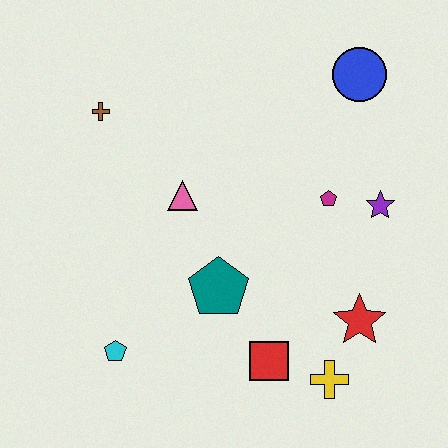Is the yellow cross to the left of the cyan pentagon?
No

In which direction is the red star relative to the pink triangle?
The red star is to the right of the pink triangle.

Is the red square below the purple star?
Yes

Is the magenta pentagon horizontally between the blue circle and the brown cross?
Yes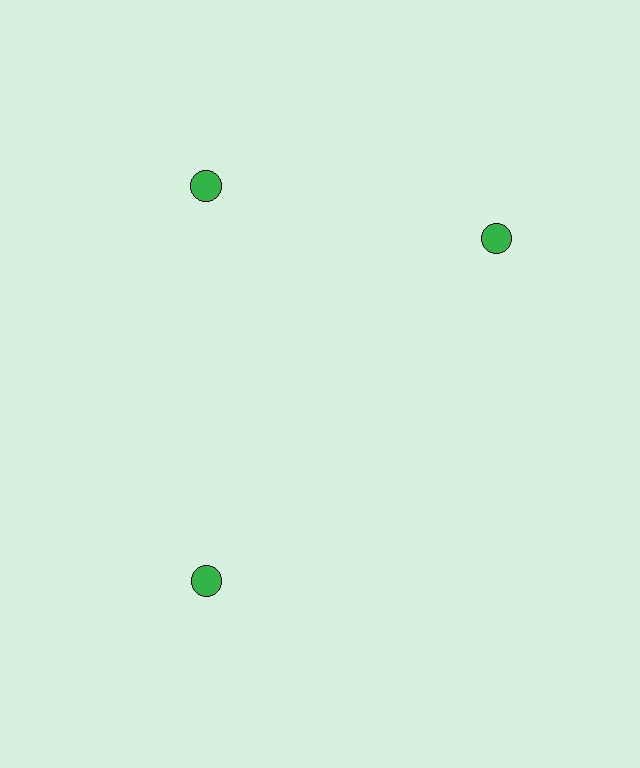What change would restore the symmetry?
The symmetry would be restored by rotating it back into even spacing with its neighbors so that all 3 circles sit at equal angles and equal distance from the center.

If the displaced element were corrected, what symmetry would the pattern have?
It would have 3-fold rotational symmetry — the pattern would map onto itself every 120 degrees.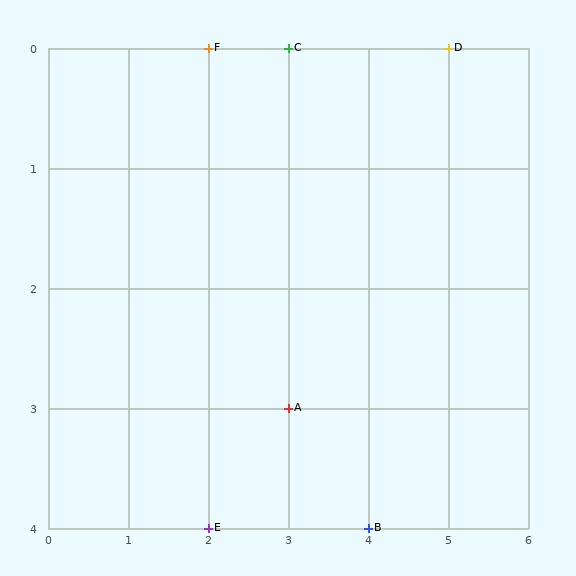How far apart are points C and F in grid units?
Points C and F are 1 column apart.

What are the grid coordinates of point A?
Point A is at grid coordinates (3, 3).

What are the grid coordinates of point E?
Point E is at grid coordinates (2, 4).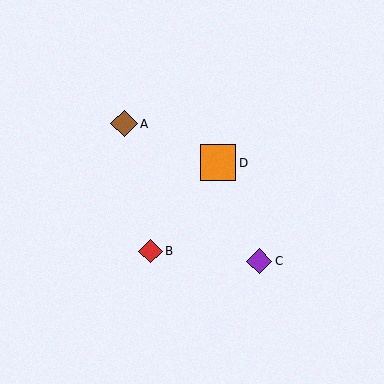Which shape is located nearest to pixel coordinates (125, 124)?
The brown diamond (labeled A) at (124, 124) is nearest to that location.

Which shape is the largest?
The orange square (labeled D) is the largest.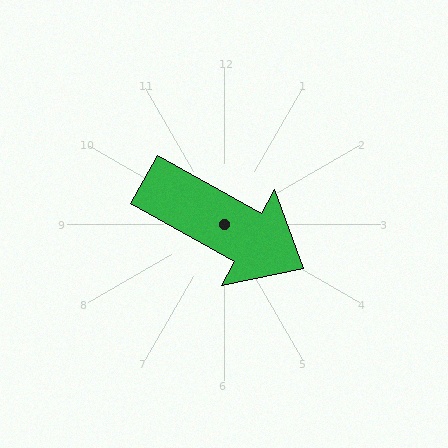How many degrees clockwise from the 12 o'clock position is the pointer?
Approximately 119 degrees.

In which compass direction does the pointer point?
Southeast.